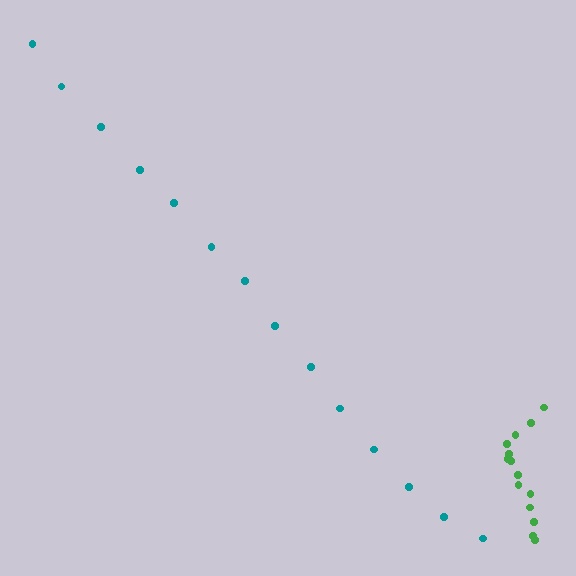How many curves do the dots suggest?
There are 2 distinct paths.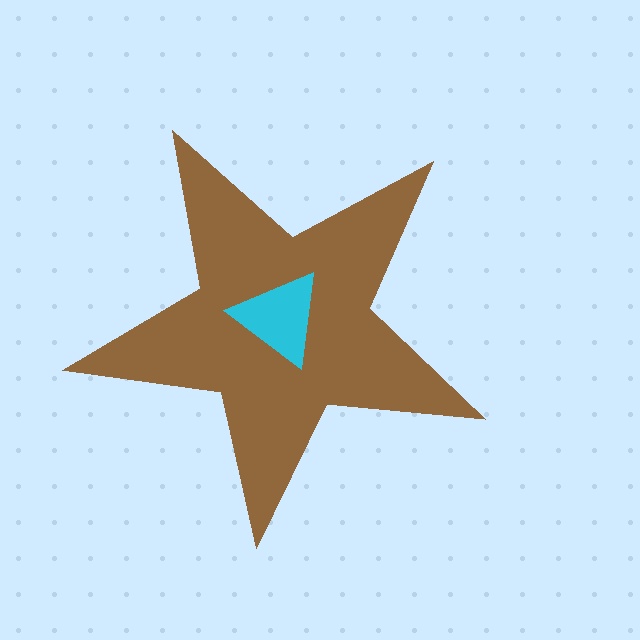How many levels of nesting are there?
2.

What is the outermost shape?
The brown star.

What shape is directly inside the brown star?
The cyan triangle.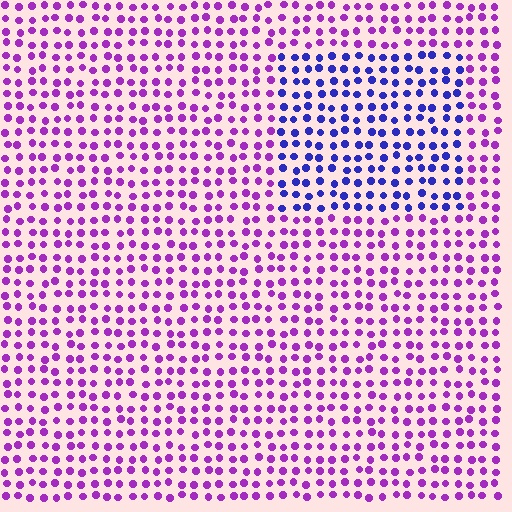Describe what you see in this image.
The image is filled with small purple elements in a uniform arrangement. A rectangle-shaped region is visible where the elements are tinted to a slightly different hue, forming a subtle color boundary.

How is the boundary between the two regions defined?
The boundary is defined purely by a slight shift in hue (about 50 degrees). Spacing, size, and orientation are identical on both sides.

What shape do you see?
I see a rectangle.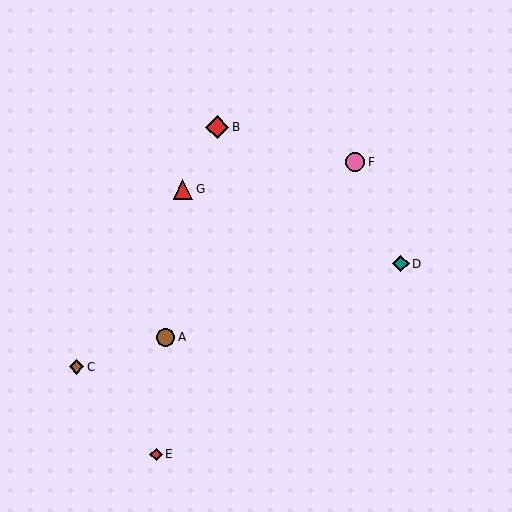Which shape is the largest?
The red diamond (labeled B) is the largest.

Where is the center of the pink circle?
The center of the pink circle is at (355, 162).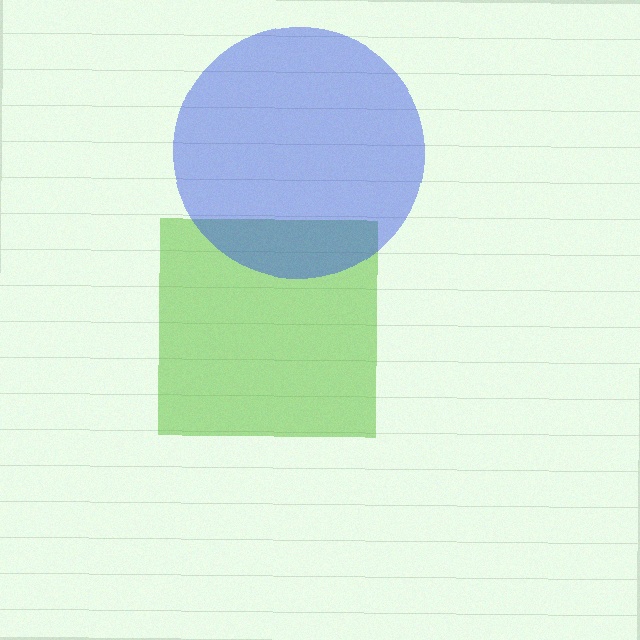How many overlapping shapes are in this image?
There are 2 overlapping shapes in the image.